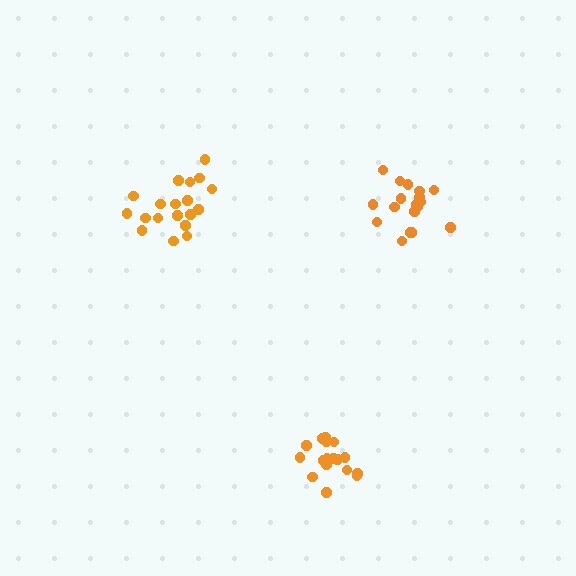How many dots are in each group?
Group 1: 19 dots, Group 2: 17 dots, Group 3: 19 dots (55 total).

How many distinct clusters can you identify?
There are 3 distinct clusters.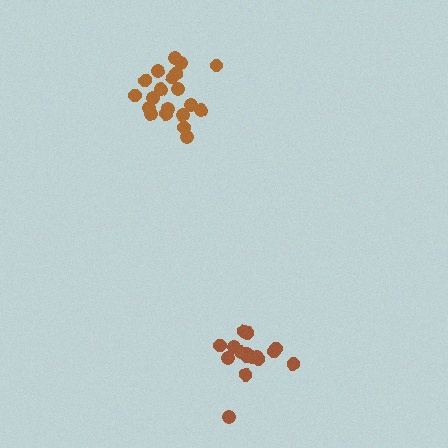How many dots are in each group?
Group 1: 21 dots, Group 2: 16 dots (37 total).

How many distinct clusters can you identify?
There are 2 distinct clusters.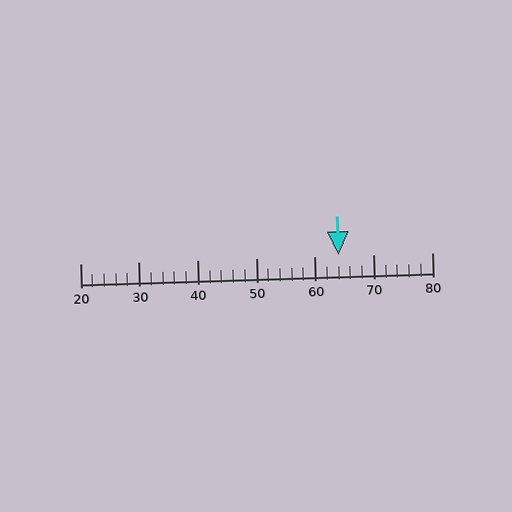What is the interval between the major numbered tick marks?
The major tick marks are spaced 10 units apart.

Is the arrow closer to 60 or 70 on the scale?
The arrow is closer to 60.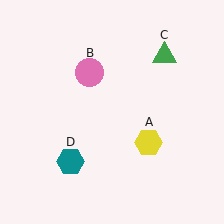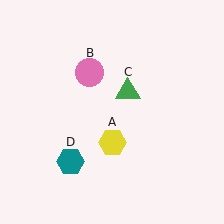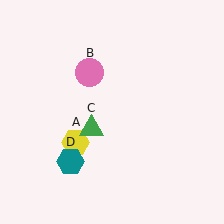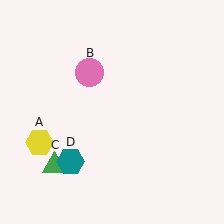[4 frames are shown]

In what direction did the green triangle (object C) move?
The green triangle (object C) moved down and to the left.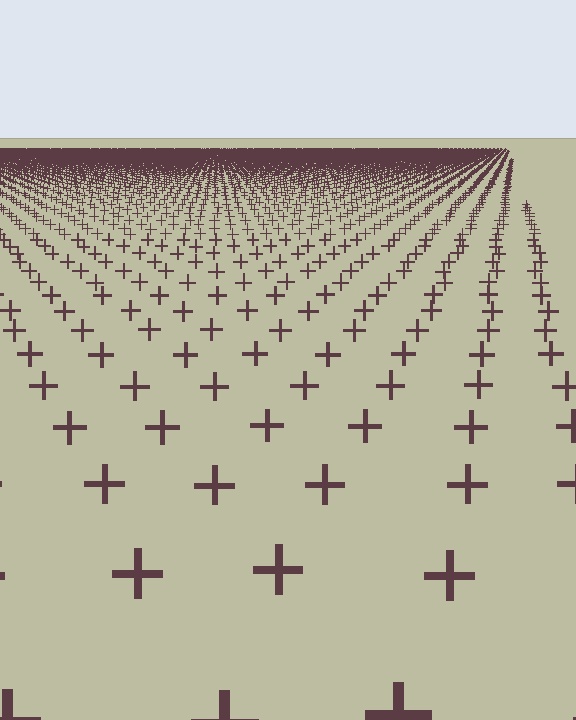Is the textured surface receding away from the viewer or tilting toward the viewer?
The surface is receding away from the viewer. Texture elements get smaller and denser toward the top.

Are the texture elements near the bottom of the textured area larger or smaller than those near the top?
Larger. Near the bottom, elements are closer to the viewer and appear at a bigger on-screen size.